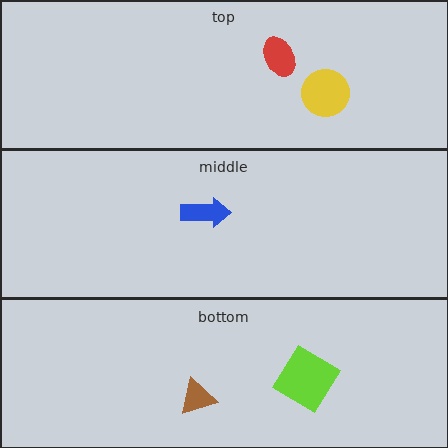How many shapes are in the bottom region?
2.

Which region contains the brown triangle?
The bottom region.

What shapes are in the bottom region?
The lime diamond, the brown triangle.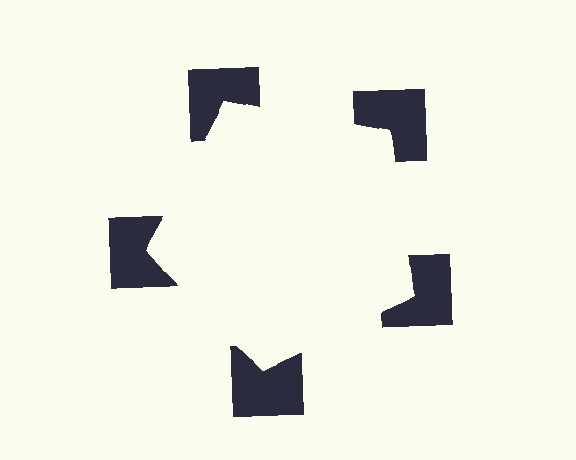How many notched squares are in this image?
There are 5 — one at each vertex of the illusory pentagon.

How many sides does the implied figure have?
5 sides.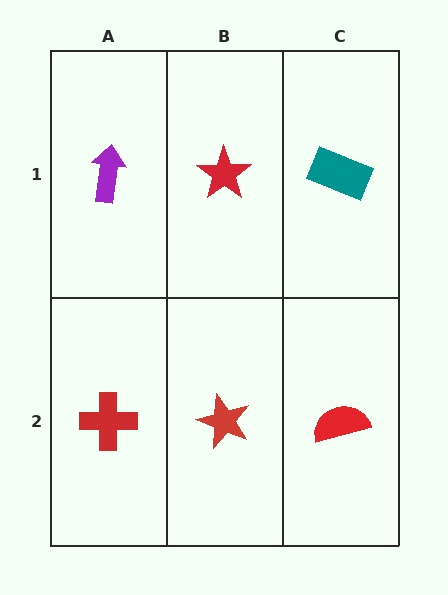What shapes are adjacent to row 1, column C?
A red semicircle (row 2, column C), a red star (row 1, column B).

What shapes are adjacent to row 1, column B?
A red star (row 2, column B), a purple arrow (row 1, column A), a teal rectangle (row 1, column C).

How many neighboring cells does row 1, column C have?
2.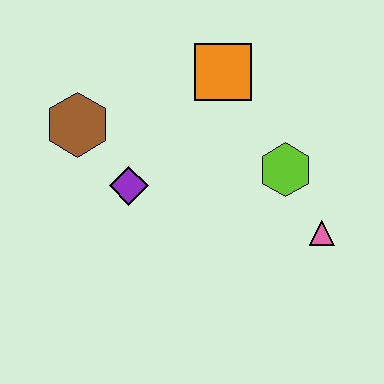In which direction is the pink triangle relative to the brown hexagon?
The pink triangle is to the right of the brown hexagon.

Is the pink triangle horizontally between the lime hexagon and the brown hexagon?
No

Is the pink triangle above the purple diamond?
No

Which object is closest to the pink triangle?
The lime hexagon is closest to the pink triangle.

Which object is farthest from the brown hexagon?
The pink triangle is farthest from the brown hexagon.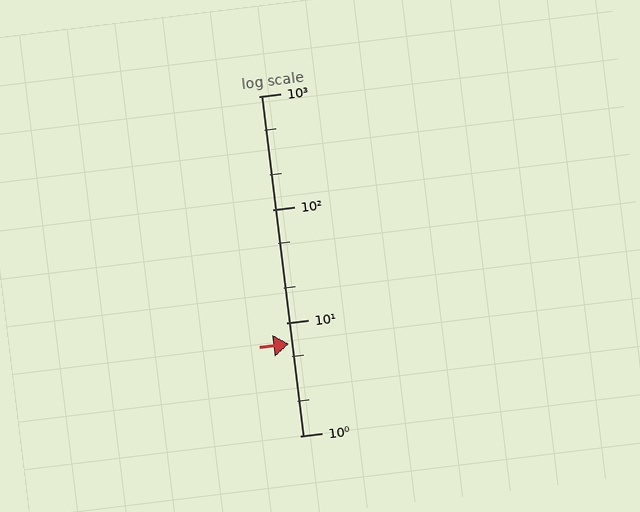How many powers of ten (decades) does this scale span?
The scale spans 3 decades, from 1 to 1000.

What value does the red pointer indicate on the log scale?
The pointer indicates approximately 6.5.